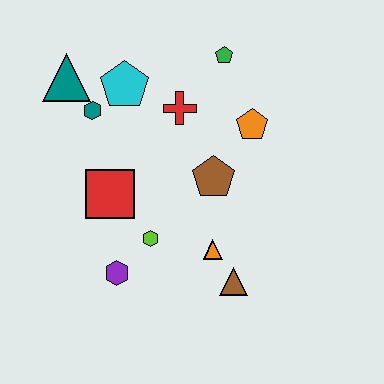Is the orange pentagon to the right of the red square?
Yes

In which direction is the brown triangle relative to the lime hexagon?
The brown triangle is to the right of the lime hexagon.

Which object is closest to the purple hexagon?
The lime hexagon is closest to the purple hexagon.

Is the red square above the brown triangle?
Yes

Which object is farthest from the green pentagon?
The purple hexagon is farthest from the green pentagon.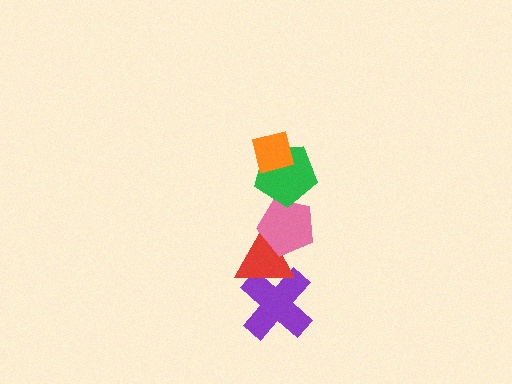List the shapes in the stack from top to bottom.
From top to bottom: the orange square, the green pentagon, the pink pentagon, the red triangle, the purple cross.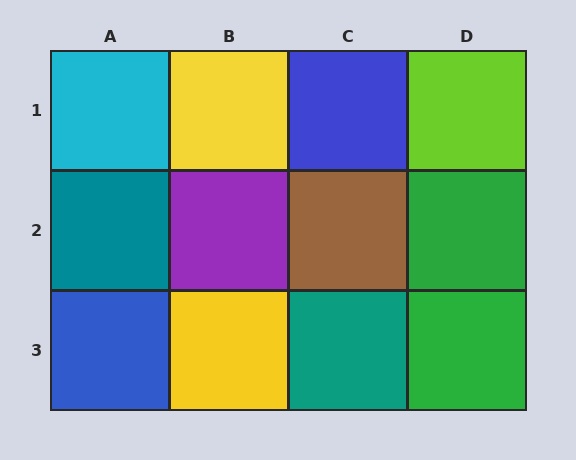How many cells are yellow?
2 cells are yellow.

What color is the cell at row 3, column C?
Teal.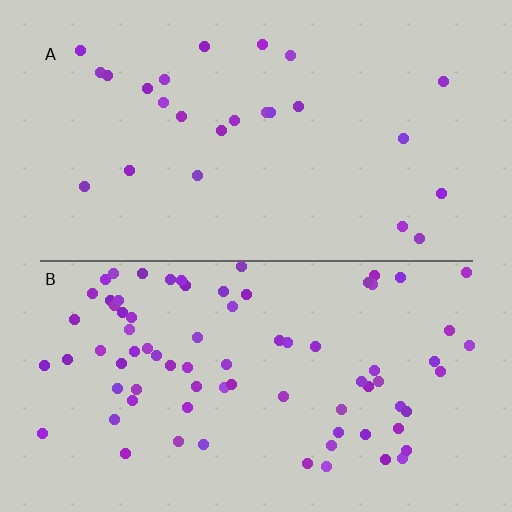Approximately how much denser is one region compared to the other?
Approximately 3.2× — region B over region A.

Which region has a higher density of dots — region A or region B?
B (the bottom).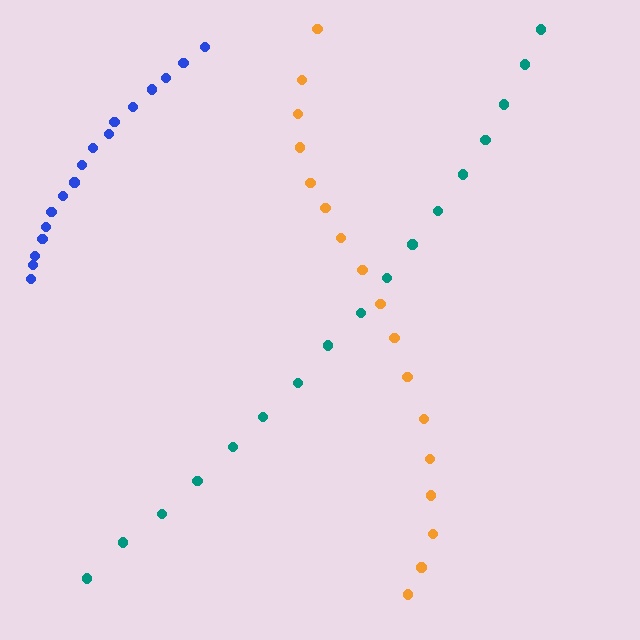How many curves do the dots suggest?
There are 3 distinct paths.